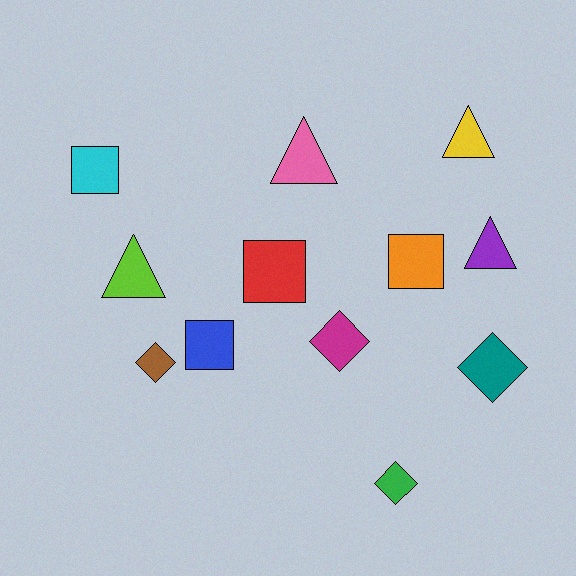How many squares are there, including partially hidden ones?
There are 4 squares.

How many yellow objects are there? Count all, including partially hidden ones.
There is 1 yellow object.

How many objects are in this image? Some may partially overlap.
There are 12 objects.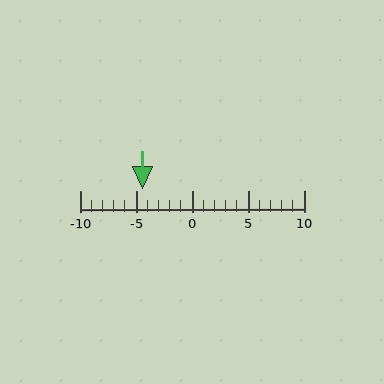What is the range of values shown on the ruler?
The ruler shows values from -10 to 10.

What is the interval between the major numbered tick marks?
The major tick marks are spaced 5 units apart.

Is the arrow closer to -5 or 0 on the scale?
The arrow is closer to -5.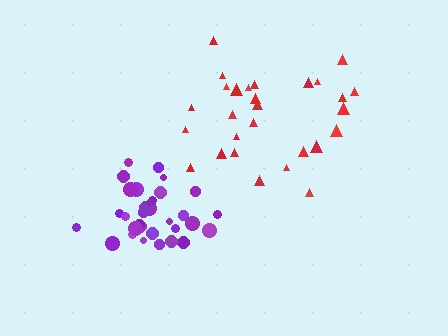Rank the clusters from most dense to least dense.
purple, red.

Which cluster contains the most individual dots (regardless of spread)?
Purple (32).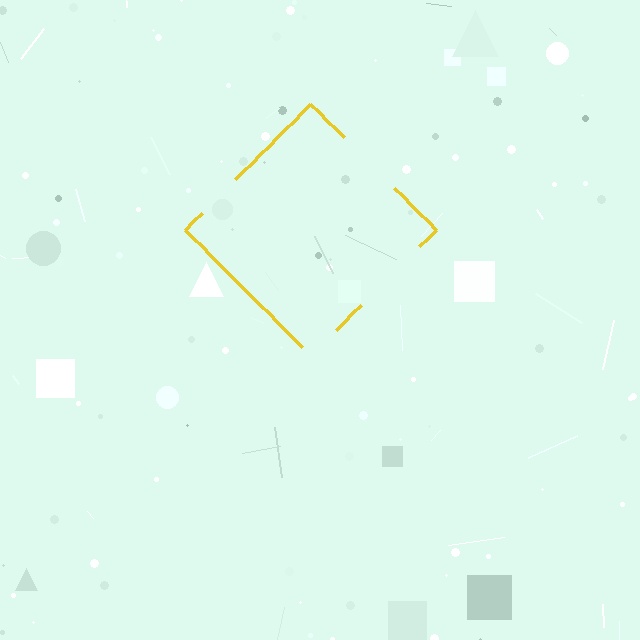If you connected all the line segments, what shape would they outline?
They would outline a diamond.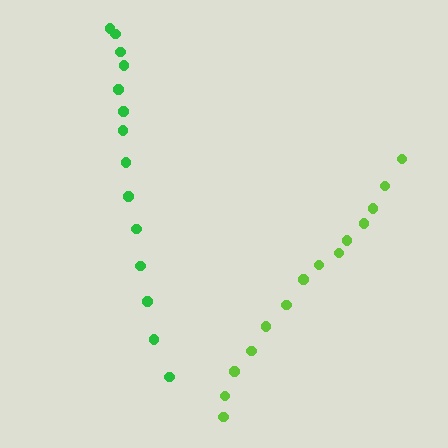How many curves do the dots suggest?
There are 2 distinct paths.